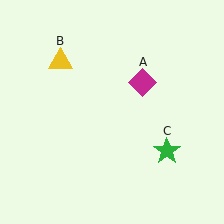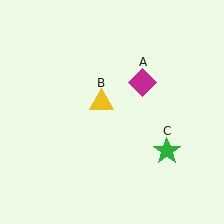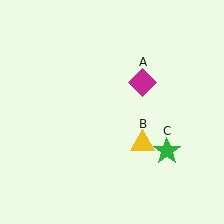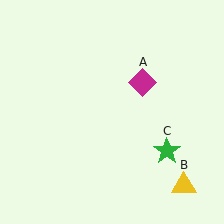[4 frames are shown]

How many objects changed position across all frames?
1 object changed position: yellow triangle (object B).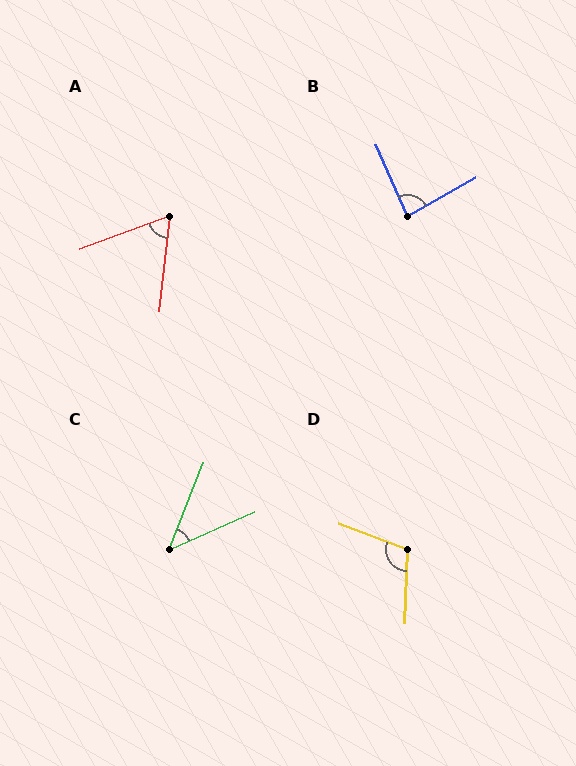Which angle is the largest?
D, at approximately 109 degrees.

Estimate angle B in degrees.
Approximately 84 degrees.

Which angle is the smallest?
C, at approximately 44 degrees.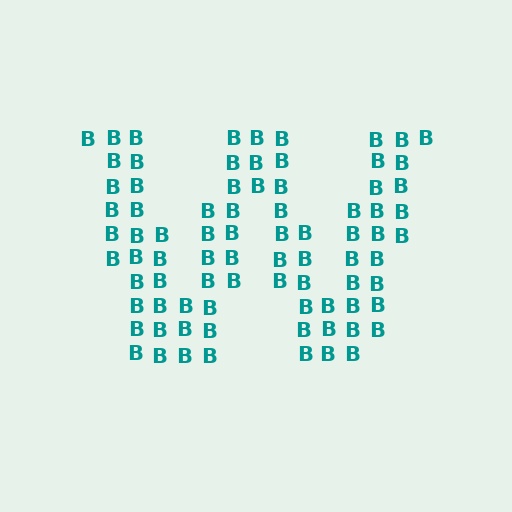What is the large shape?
The large shape is the letter W.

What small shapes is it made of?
It is made of small letter B's.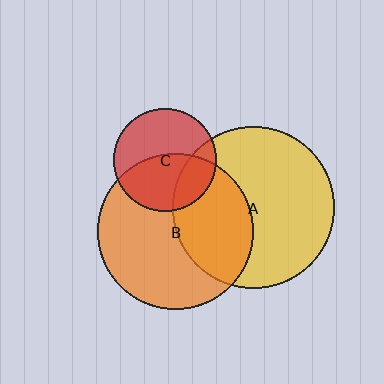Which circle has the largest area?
Circle A (yellow).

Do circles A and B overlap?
Yes.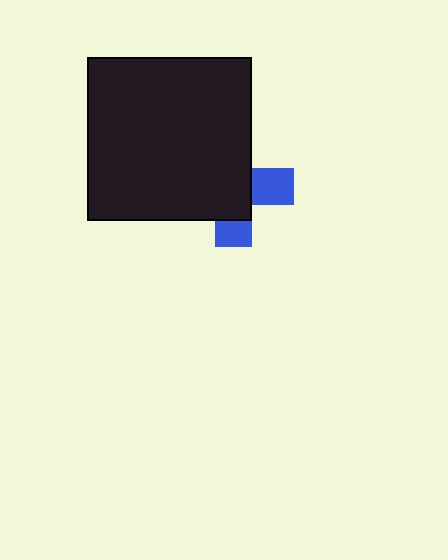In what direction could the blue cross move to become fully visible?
The blue cross could move right. That would shift it out from behind the black square entirely.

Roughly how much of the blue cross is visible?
A small part of it is visible (roughly 33%).